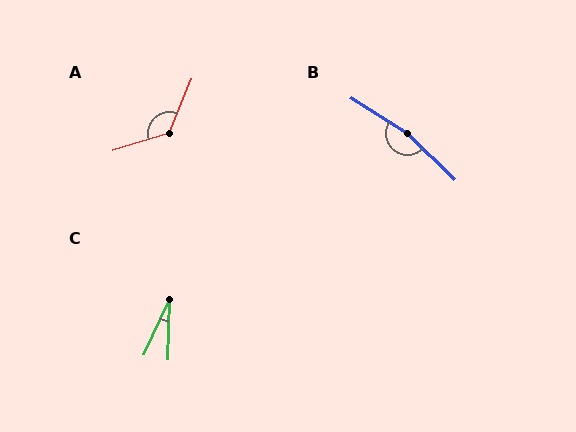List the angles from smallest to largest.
C (24°), A (130°), B (168°).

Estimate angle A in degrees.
Approximately 130 degrees.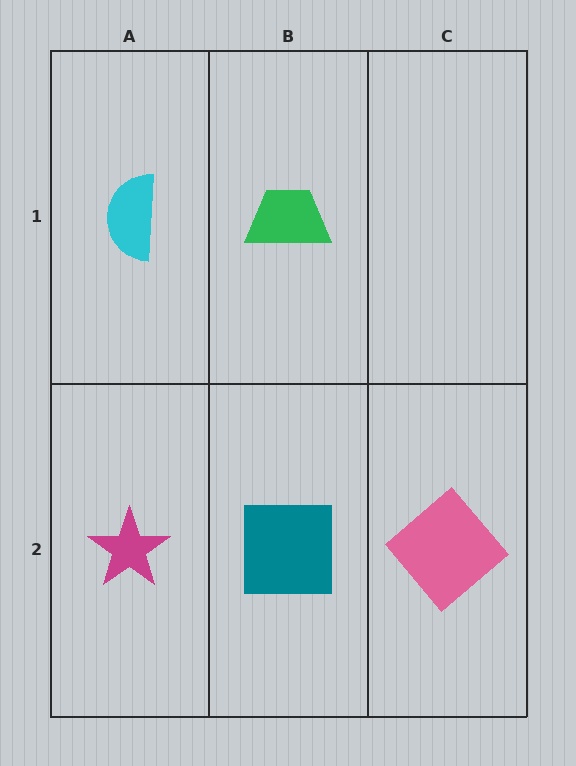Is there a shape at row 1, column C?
No, that cell is empty.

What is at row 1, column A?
A cyan semicircle.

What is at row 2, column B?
A teal square.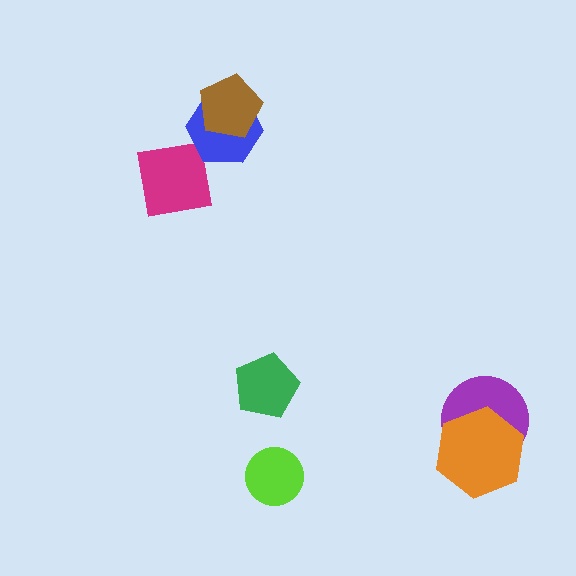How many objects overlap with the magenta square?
0 objects overlap with the magenta square.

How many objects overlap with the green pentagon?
0 objects overlap with the green pentagon.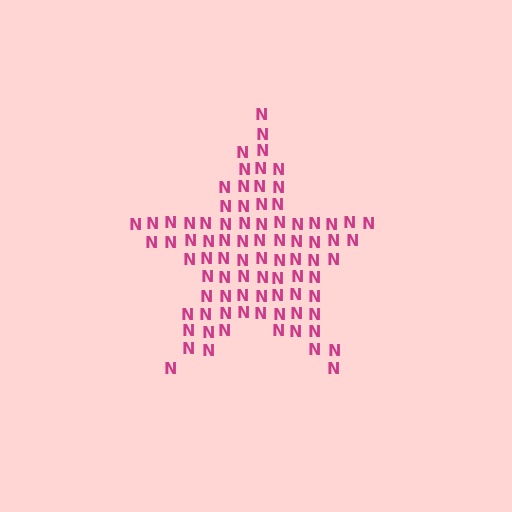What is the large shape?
The large shape is a star.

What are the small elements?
The small elements are letter N's.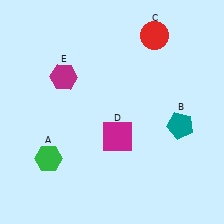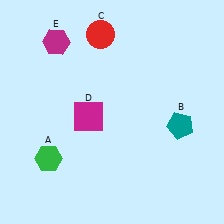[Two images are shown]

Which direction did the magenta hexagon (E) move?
The magenta hexagon (E) moved up.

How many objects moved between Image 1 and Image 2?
3 objects moved between the two images.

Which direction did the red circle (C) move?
The red circle (C) moved left.